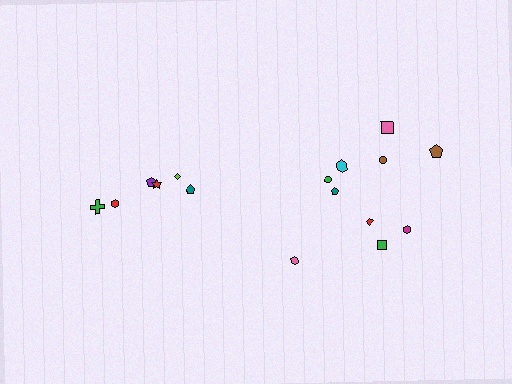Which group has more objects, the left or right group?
The right group.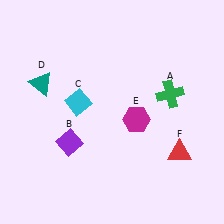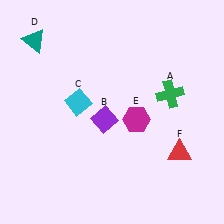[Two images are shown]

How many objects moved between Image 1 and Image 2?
2 objects moved between the two images.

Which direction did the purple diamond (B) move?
The purple diamond (B) moved right.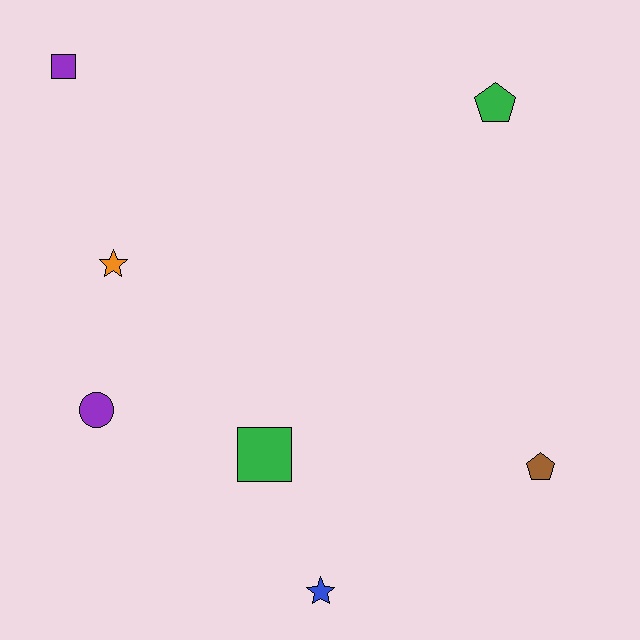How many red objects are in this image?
There are no red objects.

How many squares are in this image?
There are 2 squares.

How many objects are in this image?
There are 7 objects.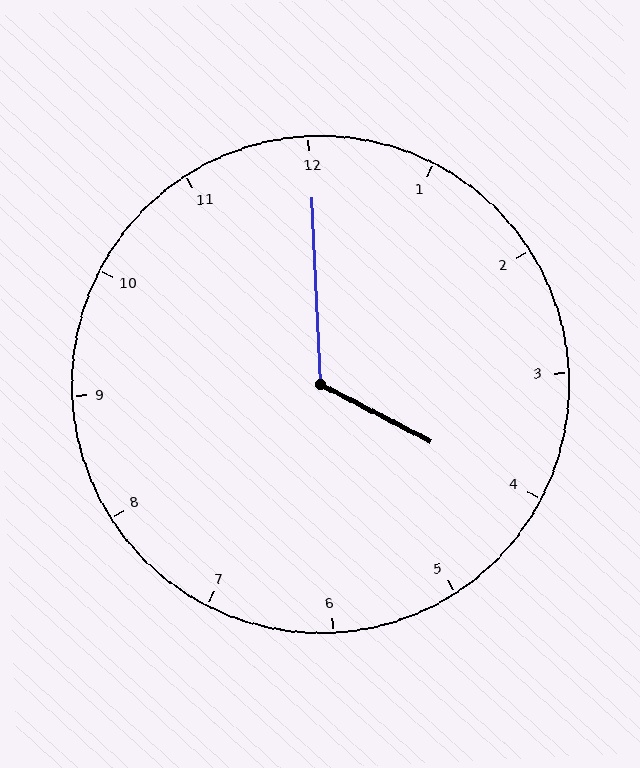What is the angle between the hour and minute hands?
Approximately 120 degrees.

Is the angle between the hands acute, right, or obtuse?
It is obtuse.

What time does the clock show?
4:00.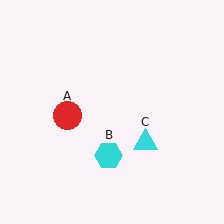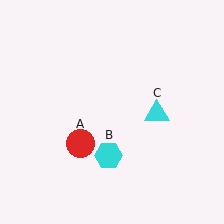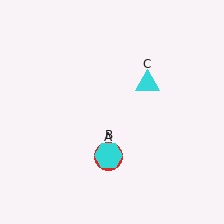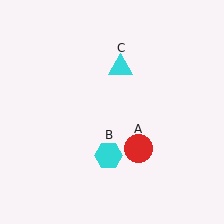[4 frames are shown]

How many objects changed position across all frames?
2 objects changed position: red circle (object A), cyan triangle (object C).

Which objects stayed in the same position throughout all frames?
Cyan hexagon (object B) remained stationary.